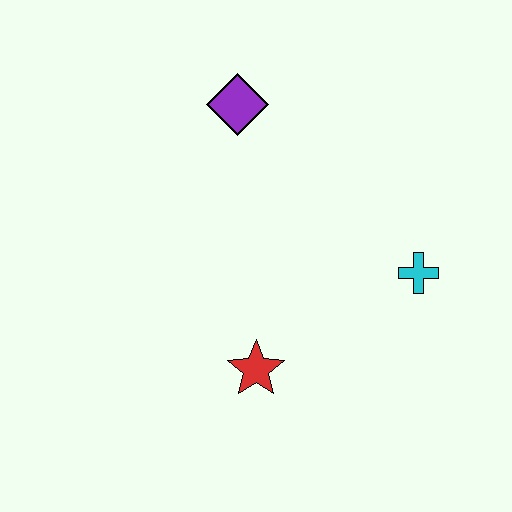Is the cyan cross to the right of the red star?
Yes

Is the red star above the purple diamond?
No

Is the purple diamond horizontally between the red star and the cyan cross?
No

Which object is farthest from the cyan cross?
The purple diamond is farthest from the cyan cross.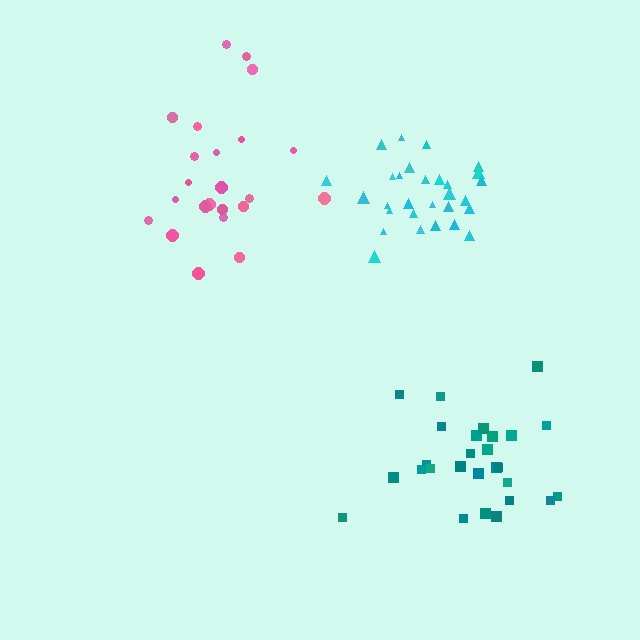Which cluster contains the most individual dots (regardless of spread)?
Cyan (30).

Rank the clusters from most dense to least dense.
cyan, teal, pink.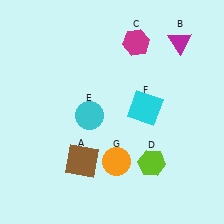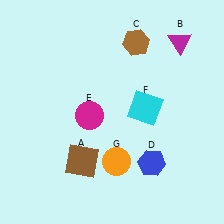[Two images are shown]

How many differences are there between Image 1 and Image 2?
There are 3 differences between the two images.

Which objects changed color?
C changed from magenta to brown. D changed from lime to blue. E changed from cyan to magenta.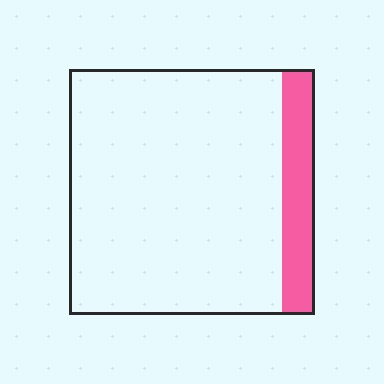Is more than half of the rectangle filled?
No.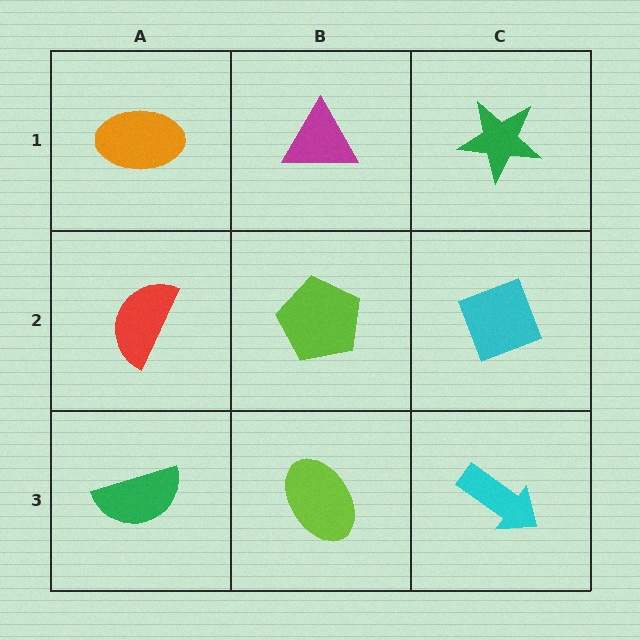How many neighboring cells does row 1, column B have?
3.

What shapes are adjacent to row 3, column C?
A cyan diamond (row 2, column C), a lime ellipse (row 3, column B).